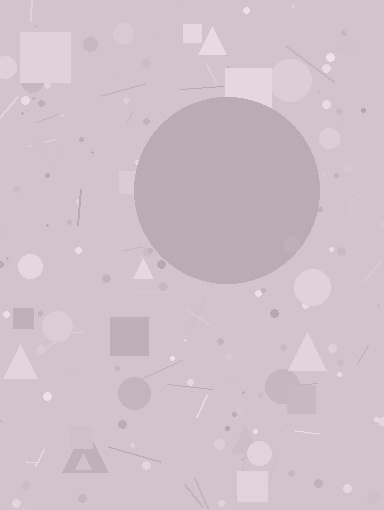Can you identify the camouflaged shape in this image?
The camouflaged shape is a circle.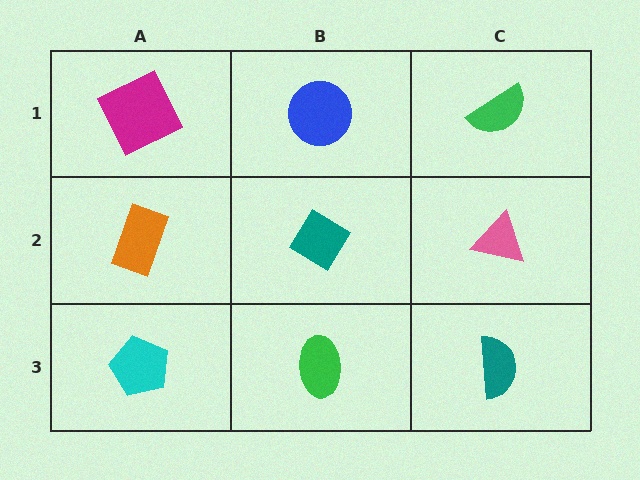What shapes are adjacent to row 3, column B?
A teal diamond (row 2, column B), a cyan pentagon (row 3, column A), a teal semicircle (row 3, column C).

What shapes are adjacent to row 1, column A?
An orange rectangle (row 2, column A), a blue circle (row 1, column B).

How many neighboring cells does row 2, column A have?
3.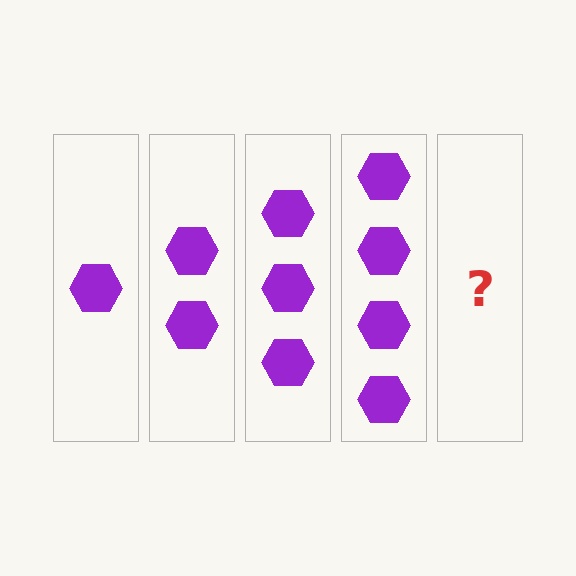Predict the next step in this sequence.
The next step is 5 hexagons.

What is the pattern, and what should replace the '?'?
The pattern is that each step adds one more hexagon. The '?' should be 5 hexagons.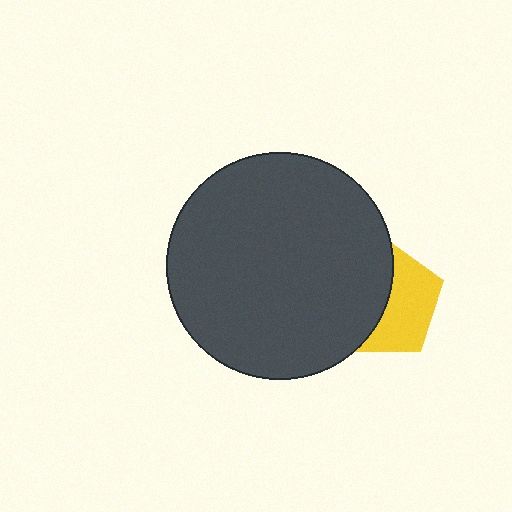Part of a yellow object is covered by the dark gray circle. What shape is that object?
It is a pentagon.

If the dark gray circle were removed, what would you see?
You would see the complete yellow pentagon.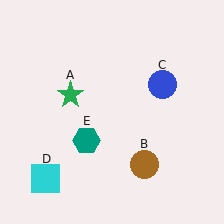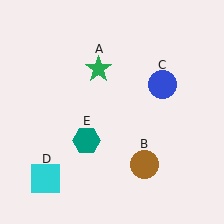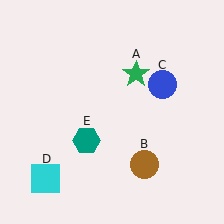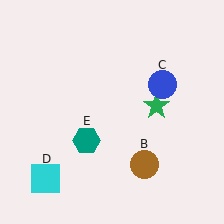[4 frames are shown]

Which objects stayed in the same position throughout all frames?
Brown circle (object B) and blue circle (object C) and cyan square (object D) and teal hexagon (object E) remained stationary.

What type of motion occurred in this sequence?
The green star (object A) rotated clockwise around the center of the scene.